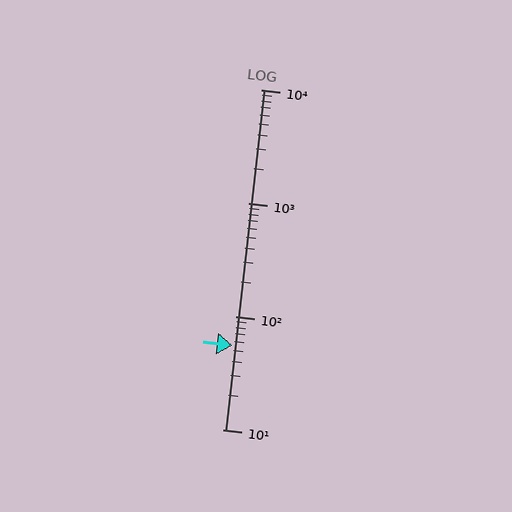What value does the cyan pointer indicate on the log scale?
The pointer indicates approximately 55.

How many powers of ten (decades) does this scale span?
The scale spans 3 decades, from 10 to 10000.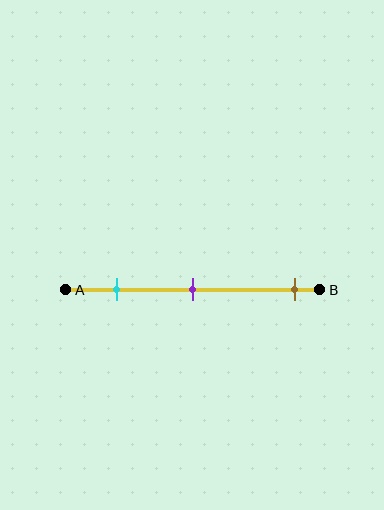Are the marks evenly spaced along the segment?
No, the marks are not evenly spaced.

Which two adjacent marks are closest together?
The cyan and purple marks are the closest adjacent pair.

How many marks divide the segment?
There are 3 marks dividing the segment.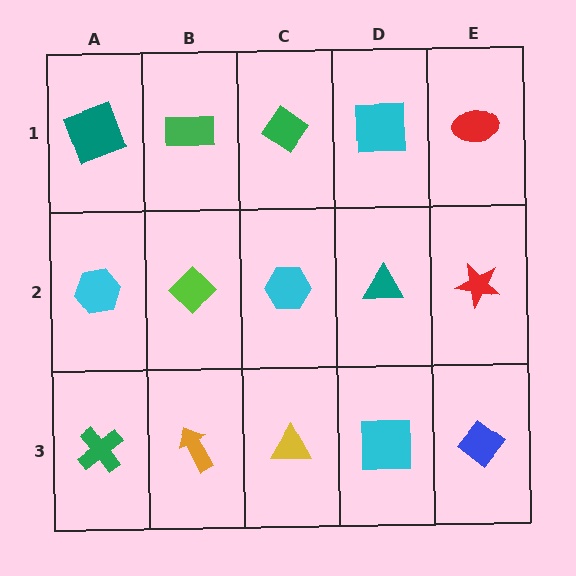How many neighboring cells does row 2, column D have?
4.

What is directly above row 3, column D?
A teal triangle.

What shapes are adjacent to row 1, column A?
A cyan hexagon (row 2, column A), a green rectangle (row 1, column B).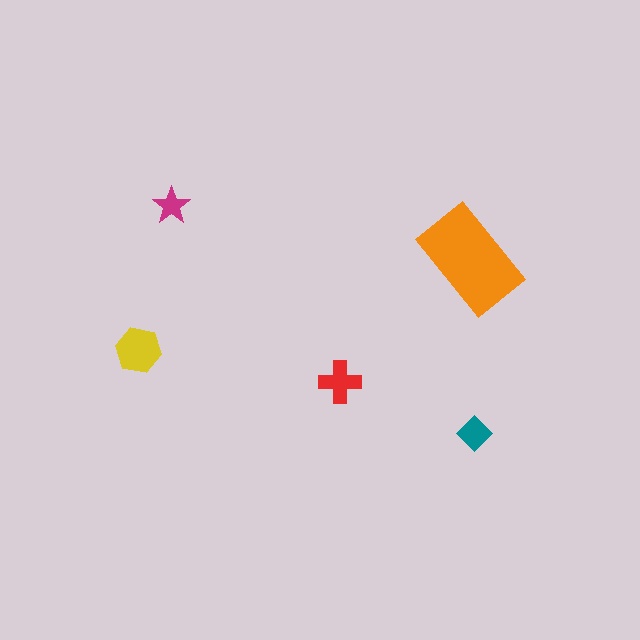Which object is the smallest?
The magenta star.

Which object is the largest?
The orange rectangle.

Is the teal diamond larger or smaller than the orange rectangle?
Smaller.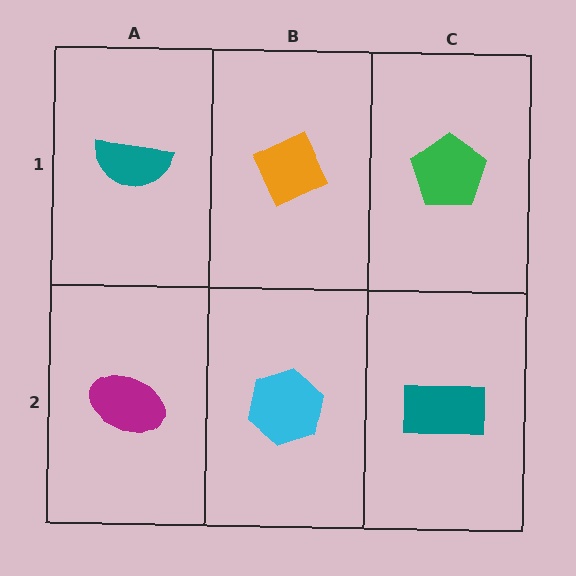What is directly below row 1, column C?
A teal rectangle.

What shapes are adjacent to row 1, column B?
A cyan hexagon (row 2, column B), a teal semicircle (row 1, column A), a green pentagon (row 1, column C).